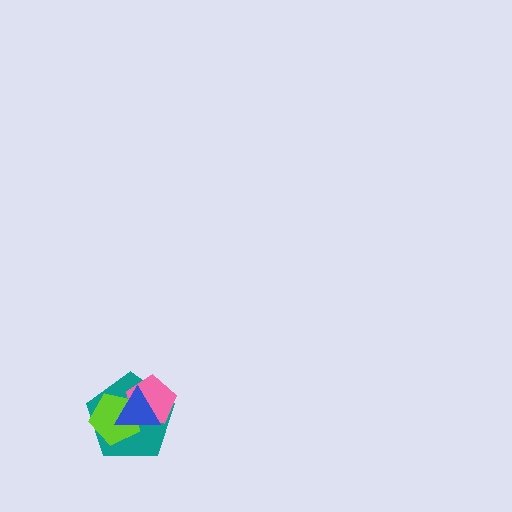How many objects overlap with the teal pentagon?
3 objects overlap with the teal pentagon.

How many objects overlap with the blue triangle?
3 objects overlap with the blue triangle.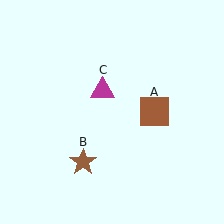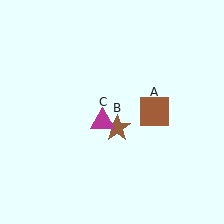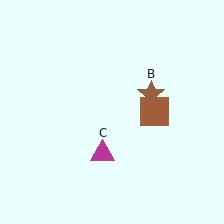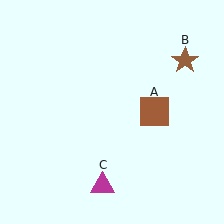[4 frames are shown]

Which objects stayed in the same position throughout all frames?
Brown square (object A) remained stationary.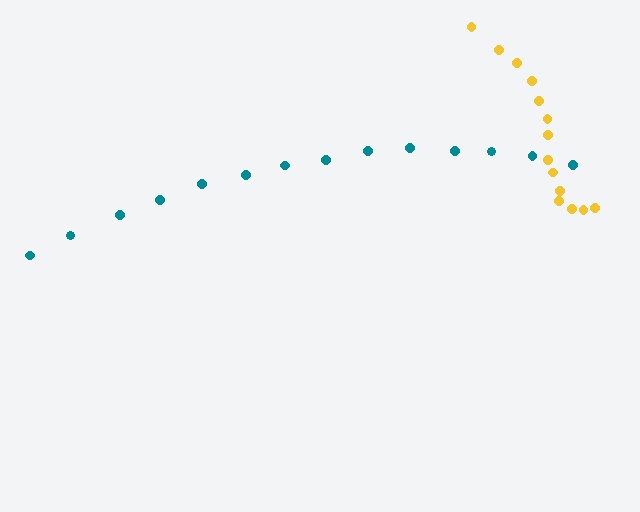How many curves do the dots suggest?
There are 2 distinct paths.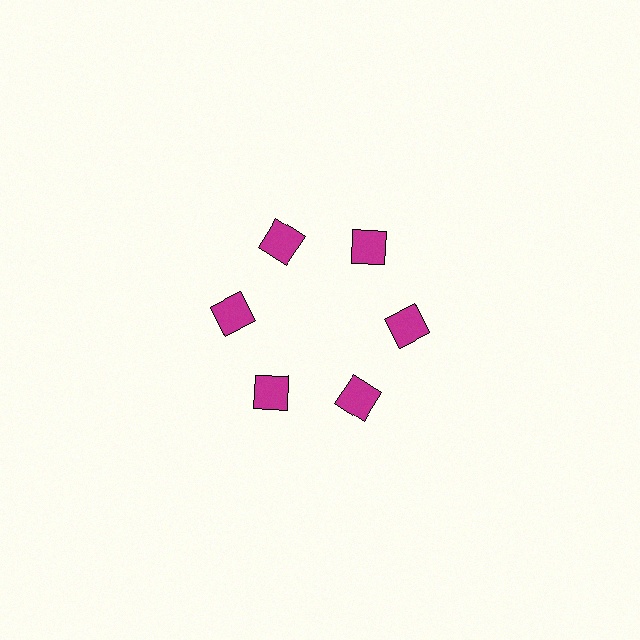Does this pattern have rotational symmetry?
Yes, this pattern has 6-fold rotational symmetry. It looks the same after rotating 60 degrees around the center.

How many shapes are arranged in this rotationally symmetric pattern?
There are 6 shapes, arranged in 6 groups of 1.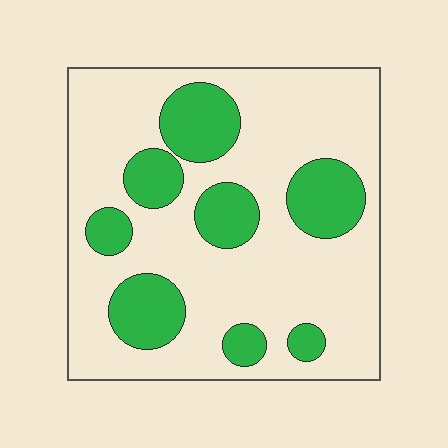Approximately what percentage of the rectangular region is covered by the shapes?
Approximately 25%.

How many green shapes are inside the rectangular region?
8.